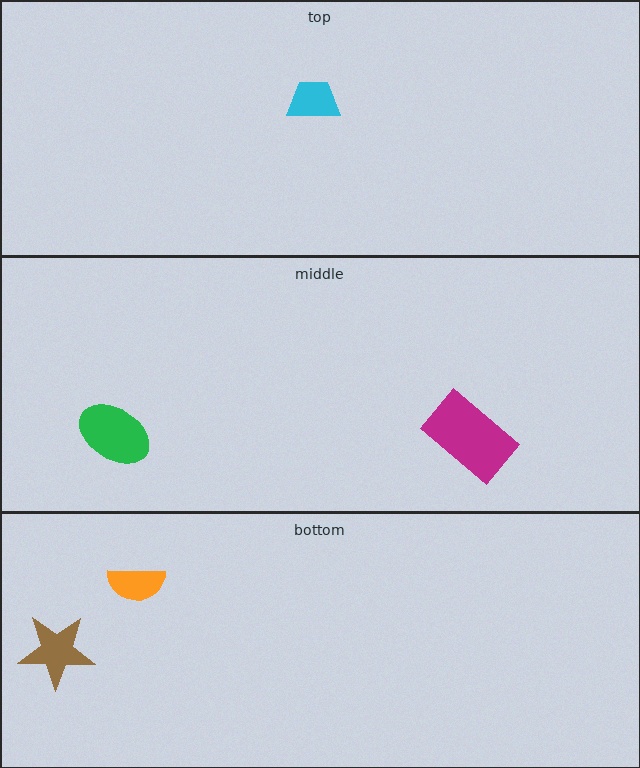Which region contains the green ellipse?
The middle region.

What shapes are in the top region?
The cyan trapezoid.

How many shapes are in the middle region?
2.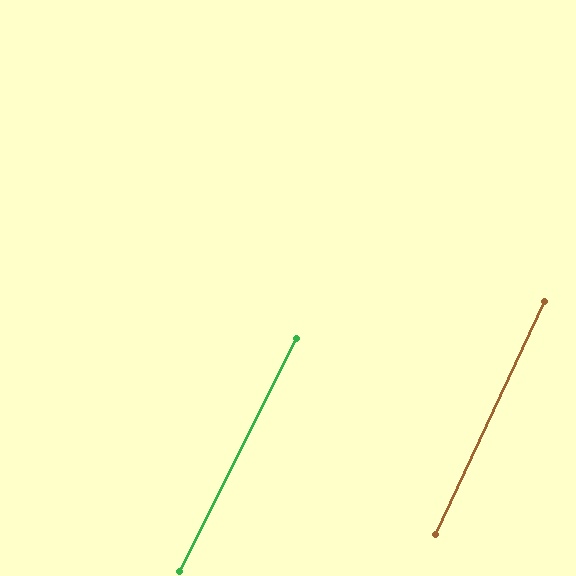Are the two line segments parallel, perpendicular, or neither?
Parallel — their directions differ by only 1.7°.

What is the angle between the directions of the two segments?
Approximately 2 degrees.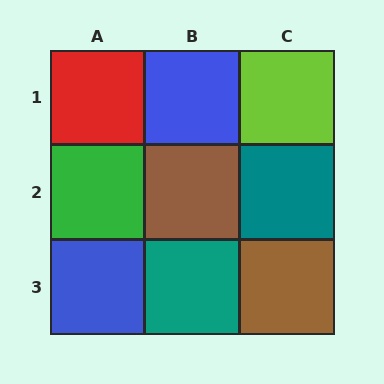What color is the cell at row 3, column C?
Brown.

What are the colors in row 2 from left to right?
Green, brown, teal.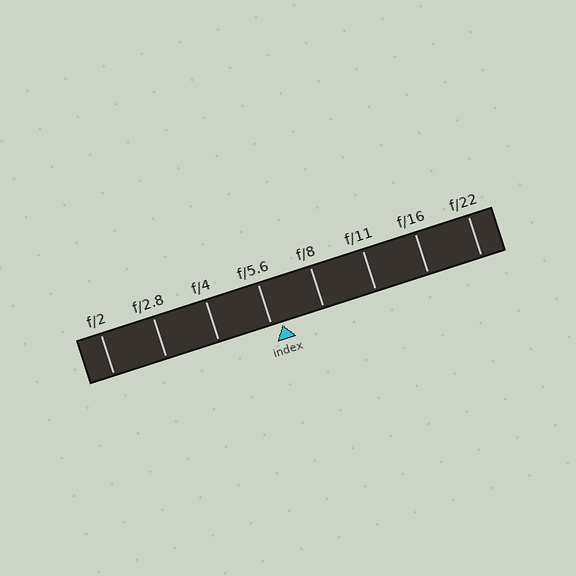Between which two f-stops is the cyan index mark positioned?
The index mark is between f/5.6 and f/8.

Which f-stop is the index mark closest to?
The index mark is closest to f/5.6.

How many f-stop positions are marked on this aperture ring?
There are 8 f-stop positions marked.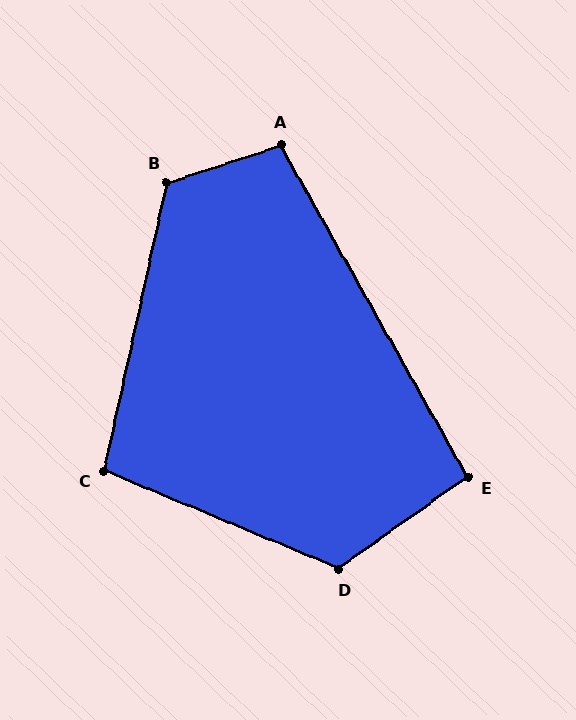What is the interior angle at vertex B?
Approximately 120 degrees (obtuse).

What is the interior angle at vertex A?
Approximately 101 degrees (obtuse).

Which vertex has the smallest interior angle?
E, at approximately 96 degrees.